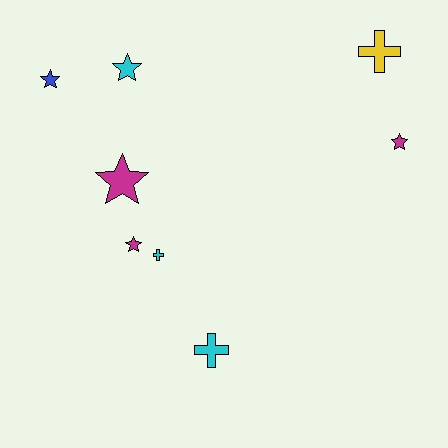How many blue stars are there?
There is 1 blue star.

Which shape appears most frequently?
Star, with 5 objects.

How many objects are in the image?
There are 8 objects.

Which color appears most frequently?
Magenta, with 3 objects.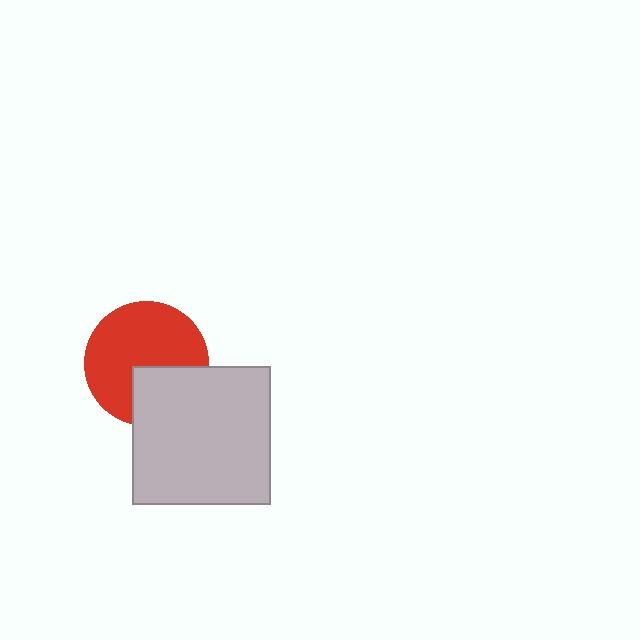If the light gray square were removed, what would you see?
You would see the complete red circle.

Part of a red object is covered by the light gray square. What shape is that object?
It is a circle.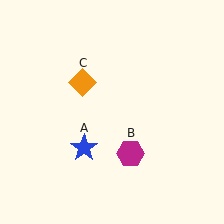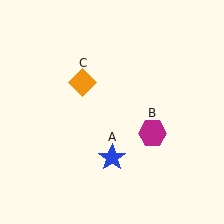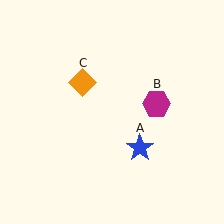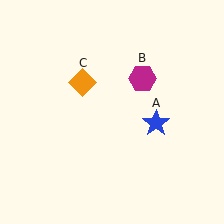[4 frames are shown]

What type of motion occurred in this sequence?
The blue star (object A), magenta hexagon (object B) rotated counterclockwise around the center of the scene.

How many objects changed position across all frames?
2 objects changed position: blue star (object A), magenta hexagon (object B).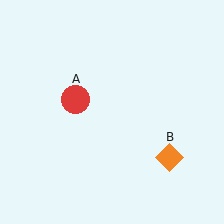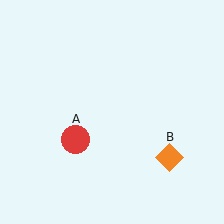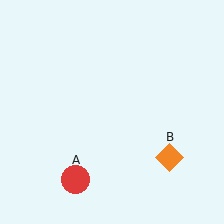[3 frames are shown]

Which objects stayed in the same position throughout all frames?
Orange diamond (object B) remained stationary.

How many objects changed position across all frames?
1 object changed position: red circle (object A).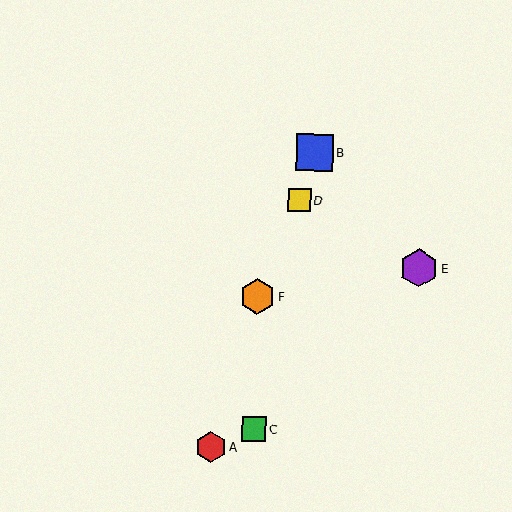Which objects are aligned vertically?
Objects C, F are aligned vertically.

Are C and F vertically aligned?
Yes, both are at x≈254.